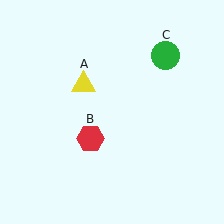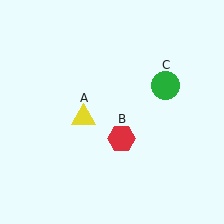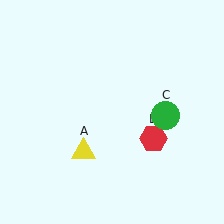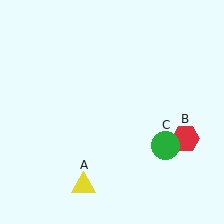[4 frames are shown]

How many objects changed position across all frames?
3 objects changed position: yellow triangle (object A), red hexagon (object B), green circle (object C).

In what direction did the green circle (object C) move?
The green circle (object C) moved down.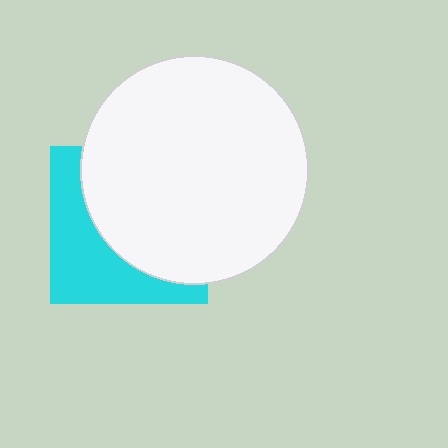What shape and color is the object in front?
The object in front is a white circle.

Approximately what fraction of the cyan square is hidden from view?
Roughly 60% of the cyan square is hidden behind the white circle.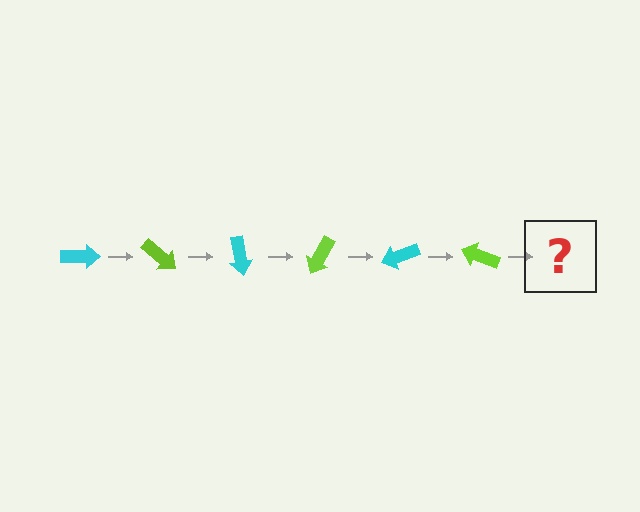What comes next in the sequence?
The next element should be a cyan arrow, rotated 240 degrees from the start.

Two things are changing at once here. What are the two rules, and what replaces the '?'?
The two rules are that it rotates 40 degrees each step and the color cycles through cyan and lime. The '?' should be a cyan arrow, rotated 240 degrees from the start.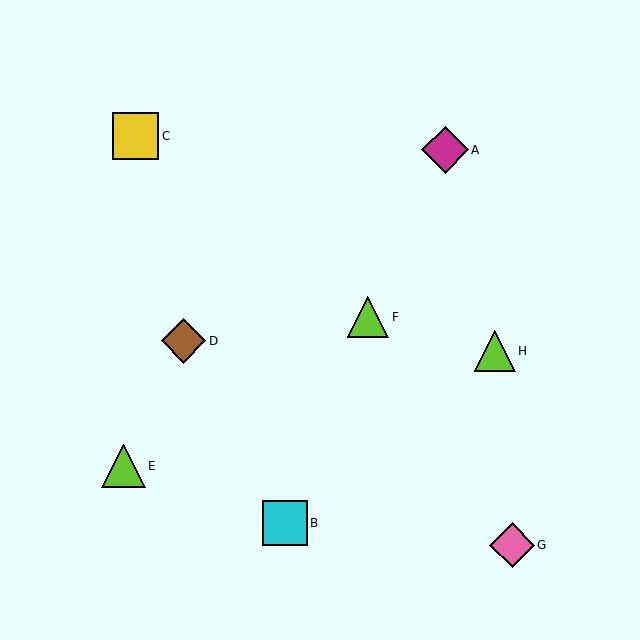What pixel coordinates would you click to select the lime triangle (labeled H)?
Click at (495, 351) to select the lime triangle H.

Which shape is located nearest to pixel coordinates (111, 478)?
The lime triangle (labeled E) at (123, 466) is nearest to that location.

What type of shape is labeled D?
Shape D is a brown diamond.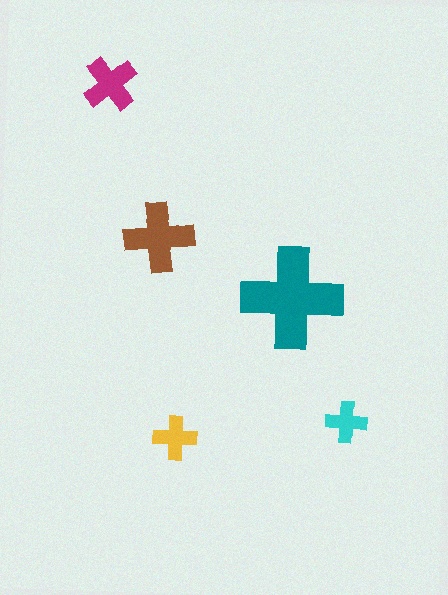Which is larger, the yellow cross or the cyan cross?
The yellow one.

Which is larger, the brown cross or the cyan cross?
The brown one.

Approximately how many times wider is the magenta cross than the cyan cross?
About 1.5 times wider.